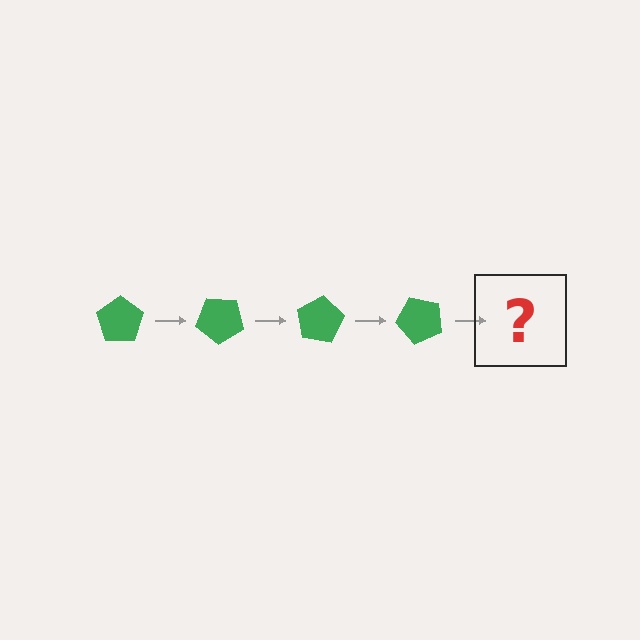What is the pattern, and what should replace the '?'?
The pattern is that the pentagon rotates 40 degrees each step. The '?' should be a green pentagon rotated 160 degrees.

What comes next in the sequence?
The next element should be a green pentagon rotated 160 degrees.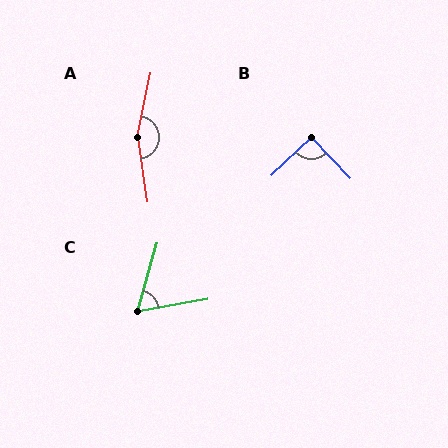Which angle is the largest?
A, at approximately 160 degrees.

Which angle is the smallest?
C, at approximately 64 degrees.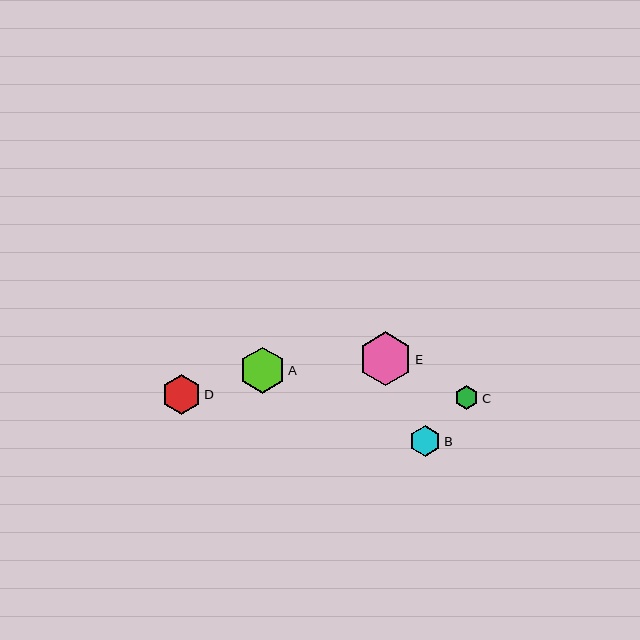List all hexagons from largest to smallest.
From largest to smallest: E, A, D, B, C.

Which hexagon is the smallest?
Hexagon C is the smallest with a size of approximately 24 pixels.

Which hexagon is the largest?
Hexagon E is the largest with a size of approximately 54 pixels.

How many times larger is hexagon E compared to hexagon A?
Hexagon E is approximately 1.2 times the size of hexagon A.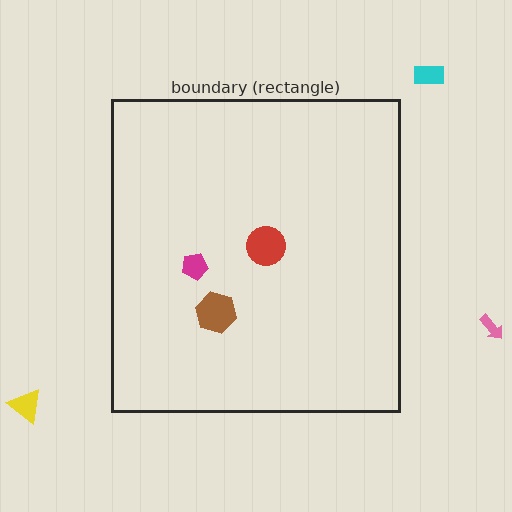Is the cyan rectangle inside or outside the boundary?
Outside.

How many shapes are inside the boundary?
3 inside, 3 outside.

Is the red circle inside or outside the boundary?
Inside.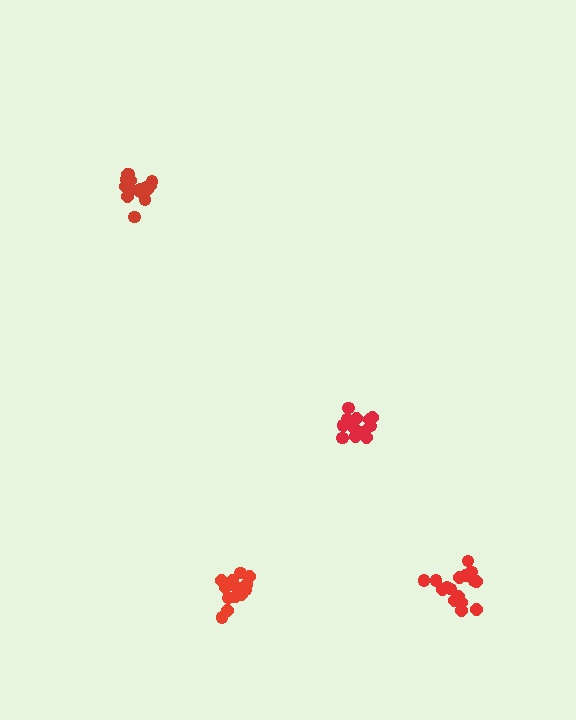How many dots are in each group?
Group 1: 16 dots, Group 2: 15 dots, Group 3: 15 dots, Group 4: 13 dots (59 total).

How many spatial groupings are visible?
There are 4 spatial groupings.